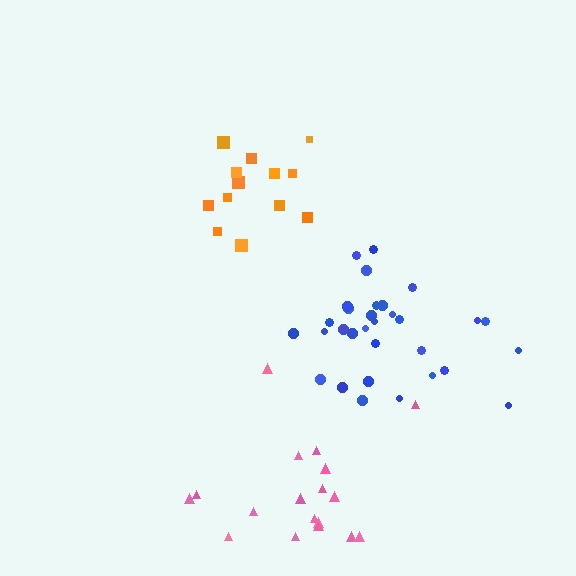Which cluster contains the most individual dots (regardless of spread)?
Blue (31).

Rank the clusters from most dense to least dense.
blue, orange, pink.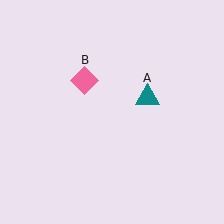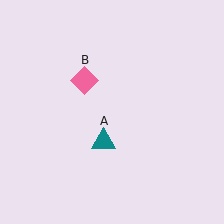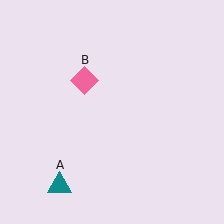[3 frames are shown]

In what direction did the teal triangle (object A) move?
The teal triangle (object A) moved down and to the left.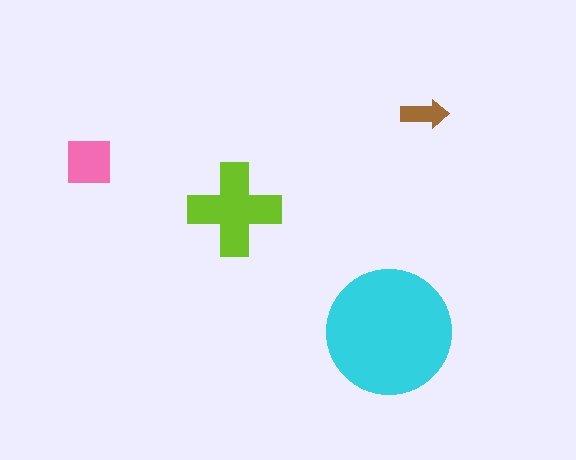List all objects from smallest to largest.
The brown arrow, the pink square, the lime cross, the cyan circle.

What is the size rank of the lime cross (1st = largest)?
2nd.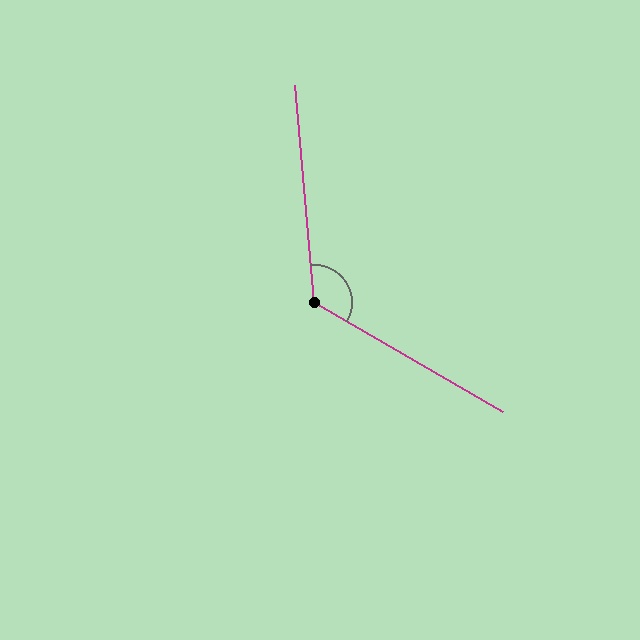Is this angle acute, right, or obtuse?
It is obtuse.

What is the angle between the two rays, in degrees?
Approximately 125 degrees.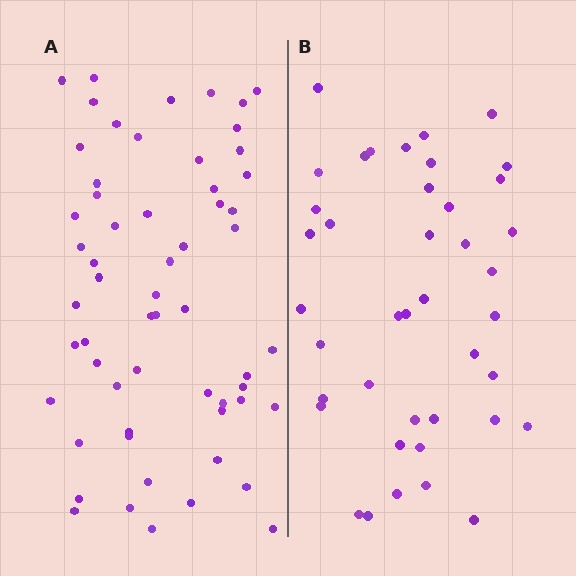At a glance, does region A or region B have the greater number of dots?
Region A (the left region) has more dots.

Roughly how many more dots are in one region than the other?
Region A has approximately 20 more dots than region B.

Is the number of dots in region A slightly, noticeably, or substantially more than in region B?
Region A has noticeably more, but not dramatically so. The ratio is roughly 1.4 to 1.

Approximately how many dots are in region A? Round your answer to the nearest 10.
About 60 dots. (The exact count is 59, which rounds to 60.)